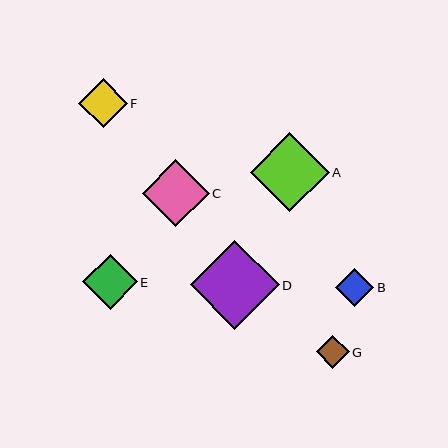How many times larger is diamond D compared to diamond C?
Diamond D is approximately 1.3 times the size of diamond C.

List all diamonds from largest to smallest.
From largest to smallest: D, A, C, E, F, B, G.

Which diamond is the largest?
Diamond D is the largest with a size of approximately 89 pixels.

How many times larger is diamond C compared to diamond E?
Diamond C is approximately 1.2 times the size of diamond E.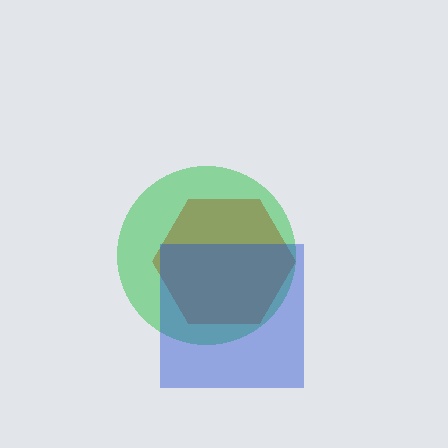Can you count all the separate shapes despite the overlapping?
Yes, there are 3 separate shapes.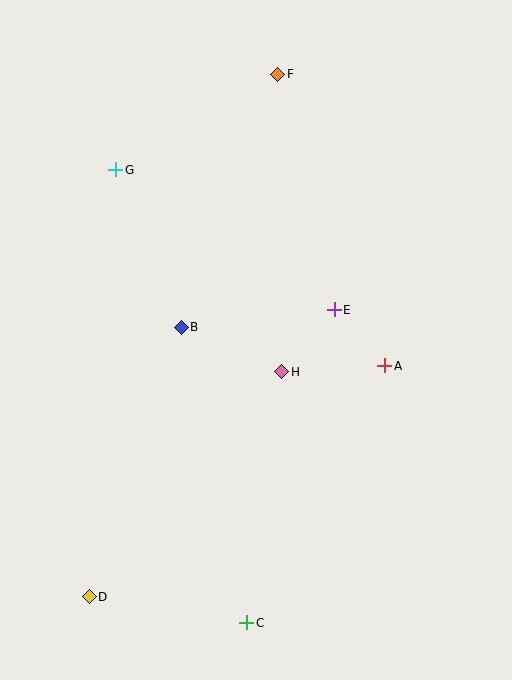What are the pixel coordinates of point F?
Point F is at (278, 74).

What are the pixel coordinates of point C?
Point C is at (247, 623).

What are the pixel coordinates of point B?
Point B is at (181, 327).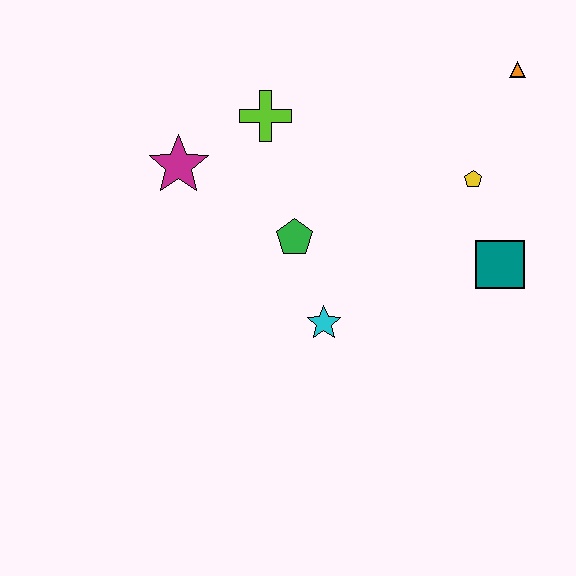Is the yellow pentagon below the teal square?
No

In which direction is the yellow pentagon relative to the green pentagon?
The yellow pentagon is to the right of the green pentagon.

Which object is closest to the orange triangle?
The yellow pentagon is closest to the orange triangle.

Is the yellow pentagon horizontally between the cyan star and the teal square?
Yes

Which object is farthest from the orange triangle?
The magenta star is farthest from the orange triangle.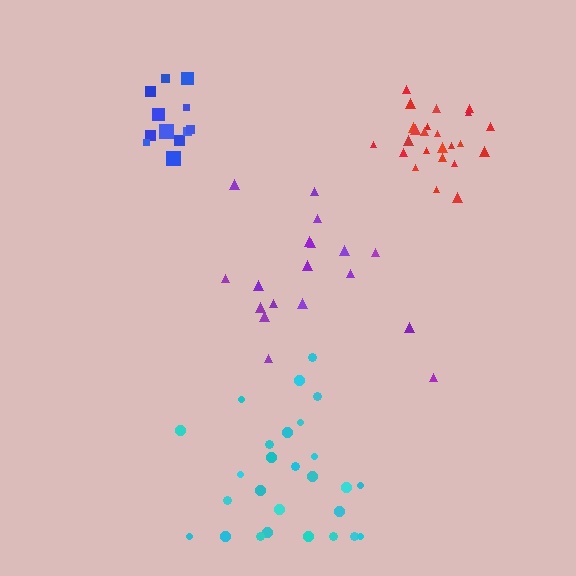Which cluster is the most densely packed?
Blue.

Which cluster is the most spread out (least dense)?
Purple.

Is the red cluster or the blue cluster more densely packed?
Blue.